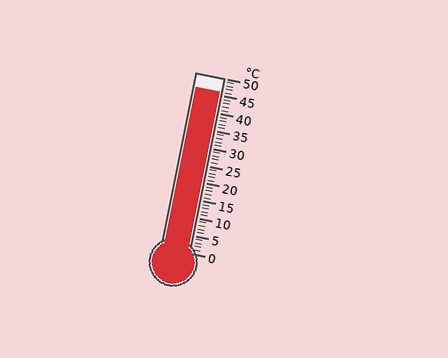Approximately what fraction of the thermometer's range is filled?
The thermometer is filled to approximately 90% of its range.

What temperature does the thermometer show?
The thermometer shows approximately 46°C.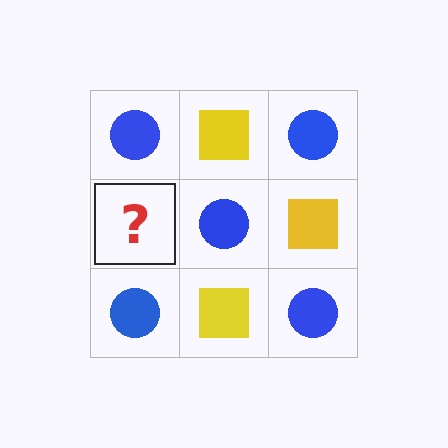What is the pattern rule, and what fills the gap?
The rule is that it alternates blue circle and yellow square in a checkerboard pattern. The gap should be filled with a yellow square.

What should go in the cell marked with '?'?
The missing cell should contain a yellow square.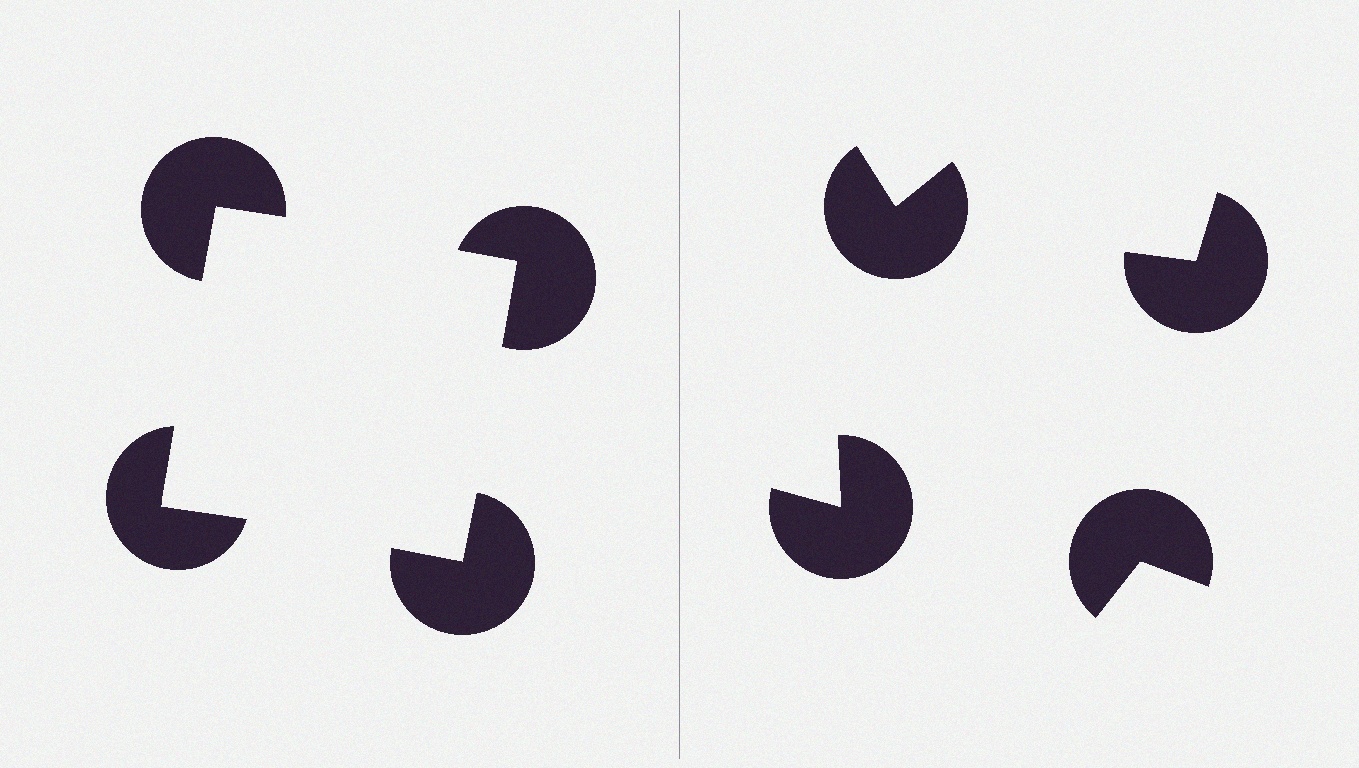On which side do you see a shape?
An illusory square appears on the left side. On the right side the wedge cuts are rotated, so no coherent shape forms.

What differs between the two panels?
The pac-man discs are positioned identically on both sides; only the wedge orientations differ. On the left they align to a square; on the right they are misaligned.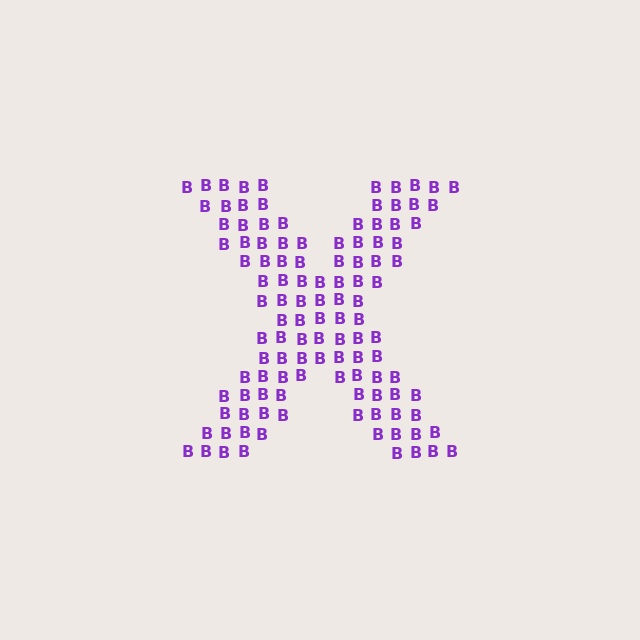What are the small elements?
The small elements are letter B's.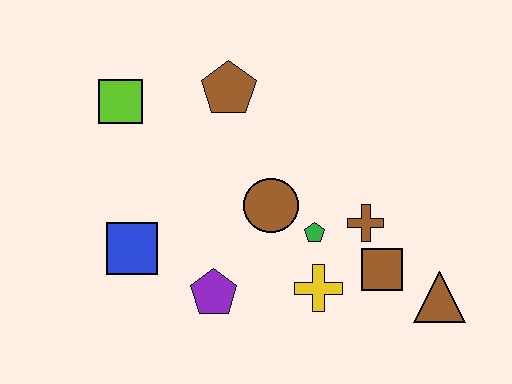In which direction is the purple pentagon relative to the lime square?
The purple pentagon is below the lime square.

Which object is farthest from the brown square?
The lime square is farthest from the brown square.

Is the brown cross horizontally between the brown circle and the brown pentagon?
No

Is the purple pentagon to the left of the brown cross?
Yes